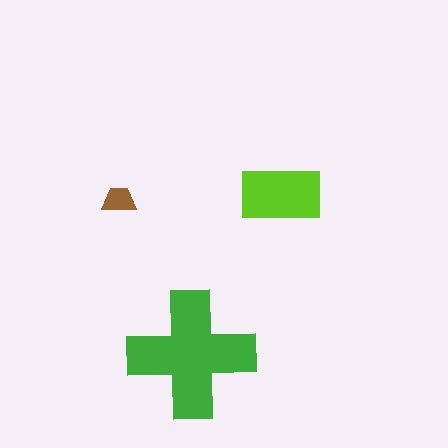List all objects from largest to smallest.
The green cross, the lime rectangle, the brown trapezoid.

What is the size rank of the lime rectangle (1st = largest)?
2nd.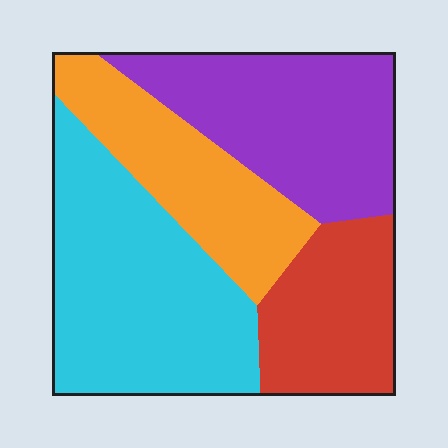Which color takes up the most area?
Cyan, at roughly 35%.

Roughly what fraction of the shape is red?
Red covers about 20% of the shape.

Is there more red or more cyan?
Cyan.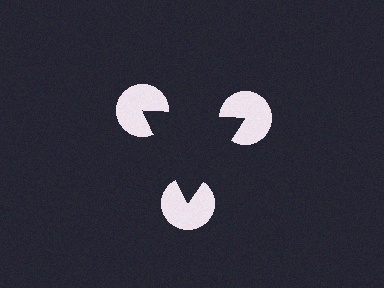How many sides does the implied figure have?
3 sides.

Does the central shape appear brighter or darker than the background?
It typically appears slightly darker than the background, even though no actual brightness change is drawn.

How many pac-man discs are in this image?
There are 3 — one at each vertex of the illusory triangle.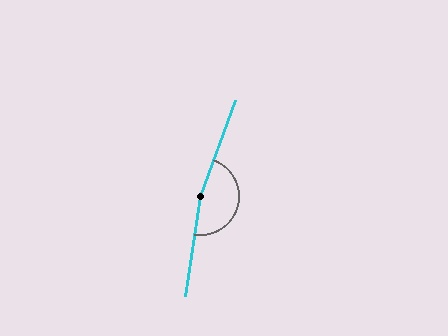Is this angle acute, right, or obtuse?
It is obtuse.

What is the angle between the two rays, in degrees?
Approximately 168 degrees.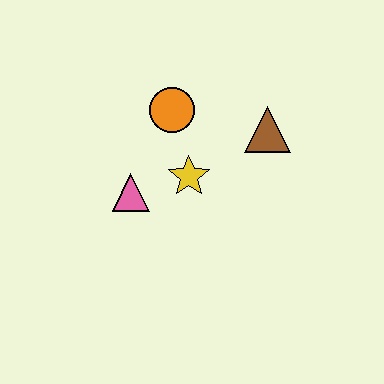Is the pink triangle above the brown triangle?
No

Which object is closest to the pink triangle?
The yellow star is closest to the pink triangle.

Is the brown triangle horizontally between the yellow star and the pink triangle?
No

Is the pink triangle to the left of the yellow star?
Yes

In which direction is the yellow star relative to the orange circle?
The yellow star is below the orange circle.